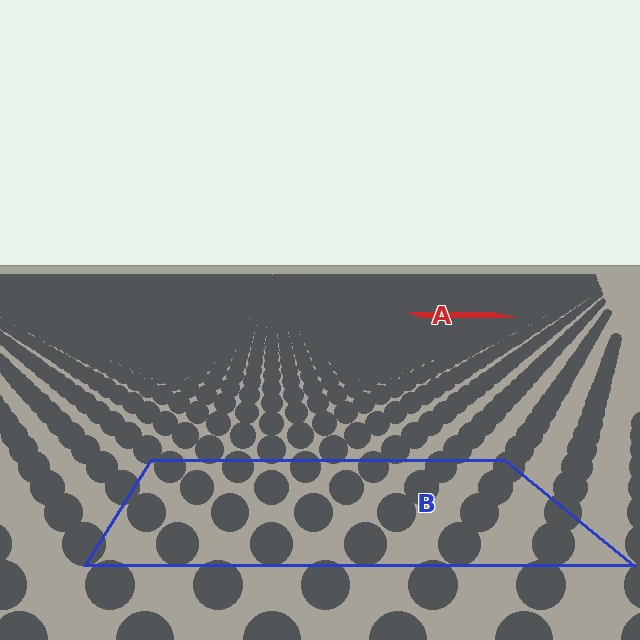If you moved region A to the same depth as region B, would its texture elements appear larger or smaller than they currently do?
They would appear larger. At a closer depth, the same texture elements are projected at a bigger on-screen size.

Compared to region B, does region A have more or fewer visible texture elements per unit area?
Region A has more texture elements per unit area — they are packed more densely because it is farther away.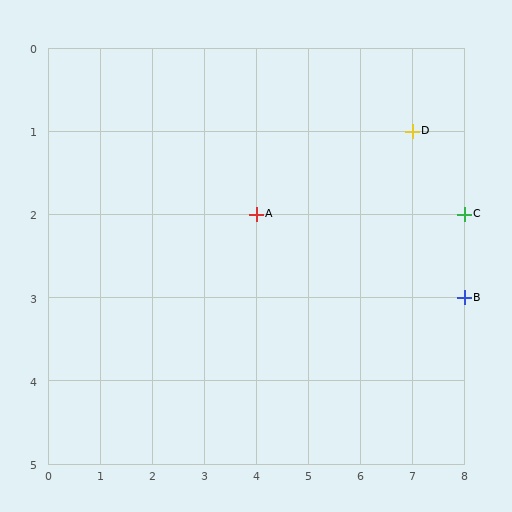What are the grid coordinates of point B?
Point B is at grid coordinates (8, 3).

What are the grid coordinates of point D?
Point D is at grid coordinates (7, 1).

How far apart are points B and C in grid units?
Points B and C are 1 row apart.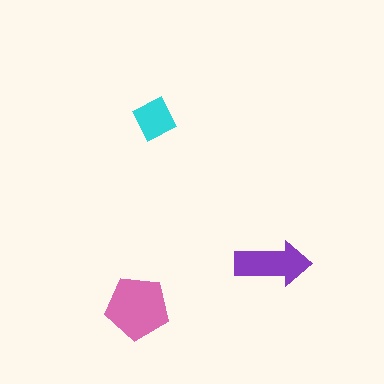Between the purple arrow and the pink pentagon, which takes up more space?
The pink pentagon.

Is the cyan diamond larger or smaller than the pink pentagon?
Smaller.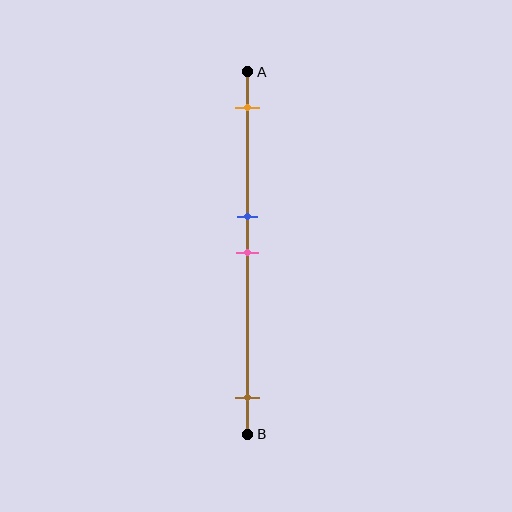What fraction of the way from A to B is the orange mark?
The orange mark is approximately 10% (0.1) of the way from A to B.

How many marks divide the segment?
There are 4 marks dividing the segment.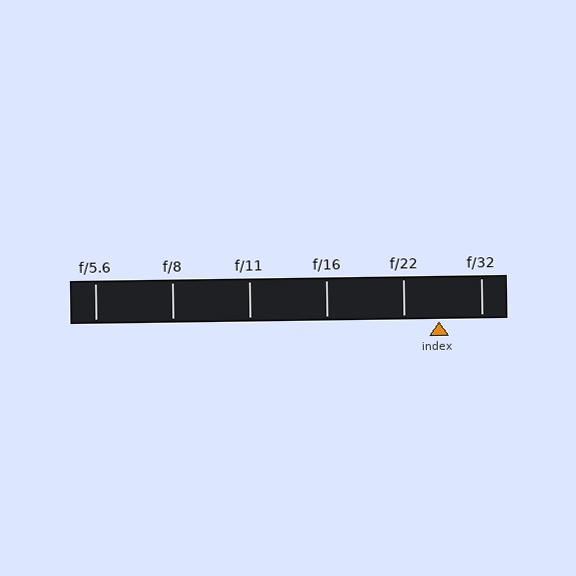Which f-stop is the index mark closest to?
The index mark is closest to f/22.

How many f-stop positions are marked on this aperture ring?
There are 6 f-stop positions marked.